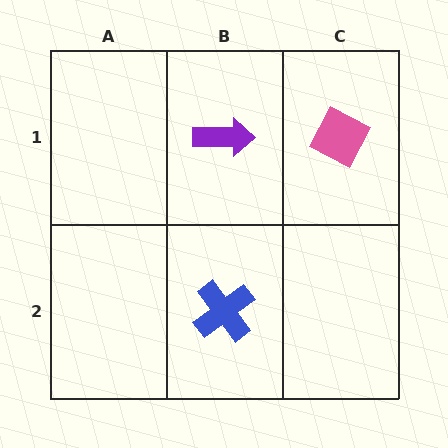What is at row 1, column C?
A pink diamond.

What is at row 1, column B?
A purple arrow.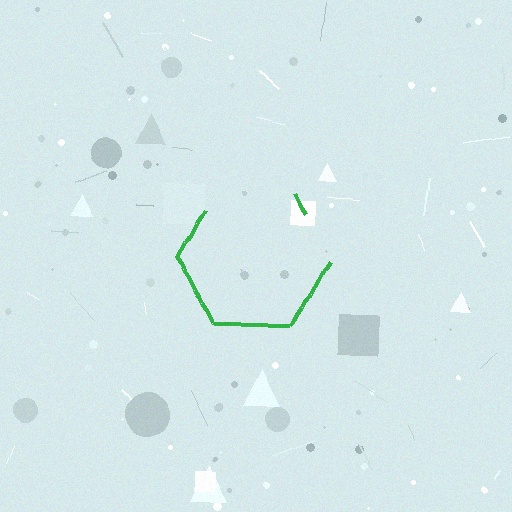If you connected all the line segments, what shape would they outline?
They would outline a hexagon.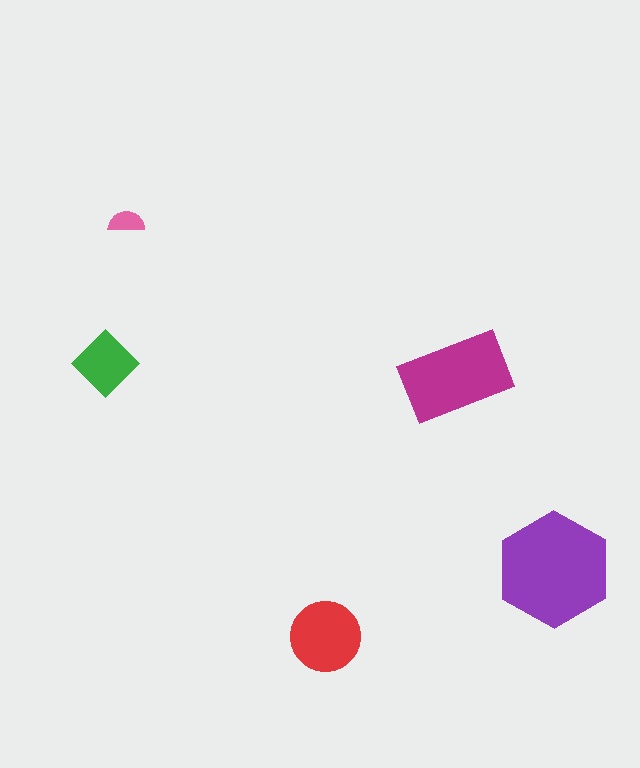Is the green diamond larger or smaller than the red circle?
Smaller.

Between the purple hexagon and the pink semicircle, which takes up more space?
The purple hexagon.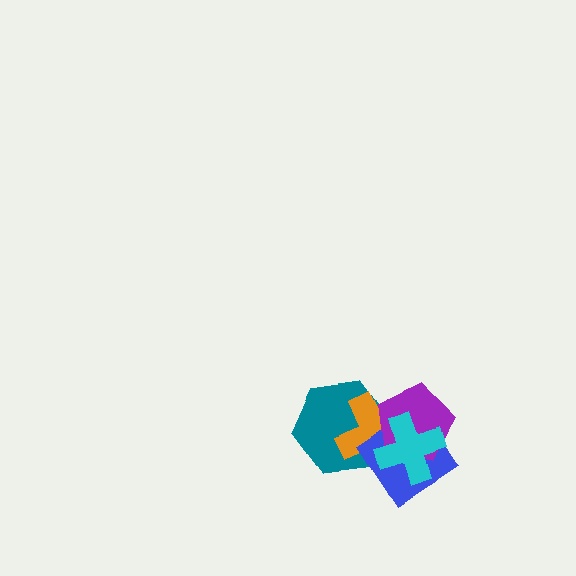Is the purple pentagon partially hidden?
Yes, it is partially covered by another shape.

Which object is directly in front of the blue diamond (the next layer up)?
The purple pentagon is directly in front of the blue diamond.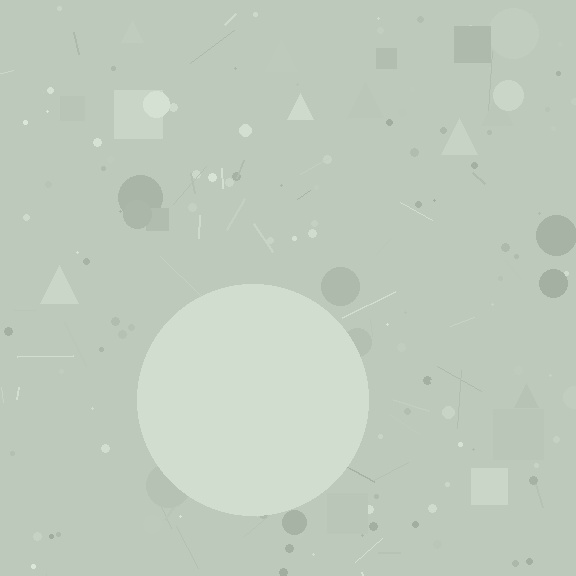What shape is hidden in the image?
A circle is hidden in the image.